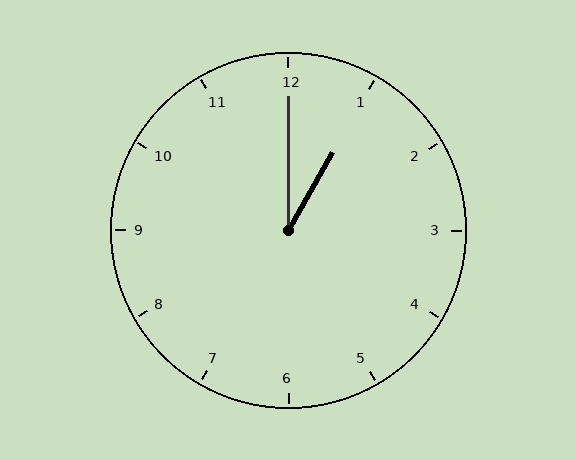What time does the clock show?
1:00.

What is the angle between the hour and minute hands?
Approximately 30 degrees.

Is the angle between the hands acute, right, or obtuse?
It is acute.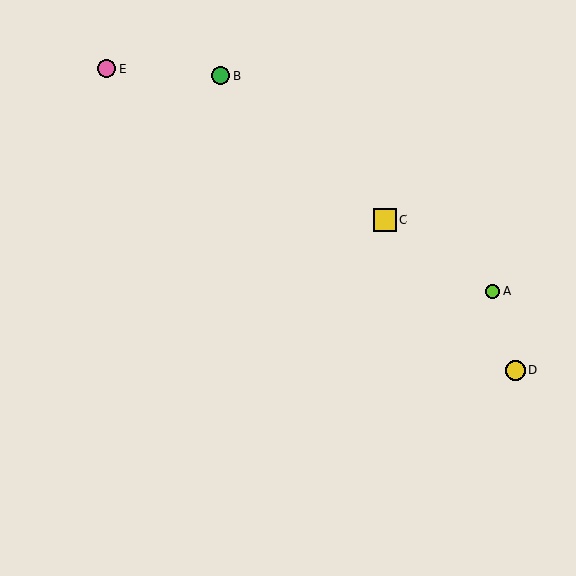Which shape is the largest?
The yellow square (labeled C) is the largest.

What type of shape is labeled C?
Shape C is a yellow square.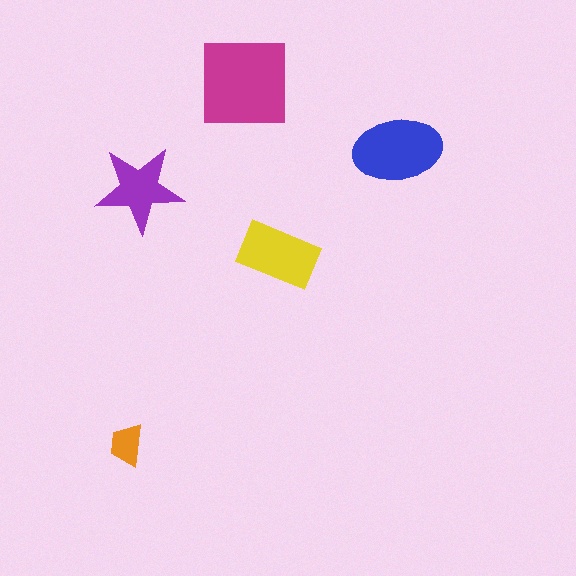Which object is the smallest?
The orange trapezoid.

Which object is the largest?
The magenta square.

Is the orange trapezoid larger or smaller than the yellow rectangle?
Smaller.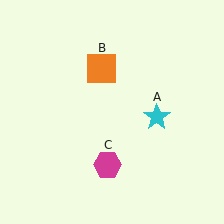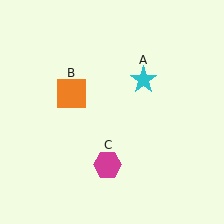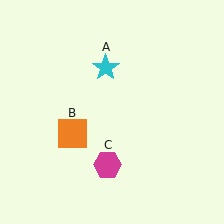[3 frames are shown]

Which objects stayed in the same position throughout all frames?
Magenta hexagon (object C) remained stationary.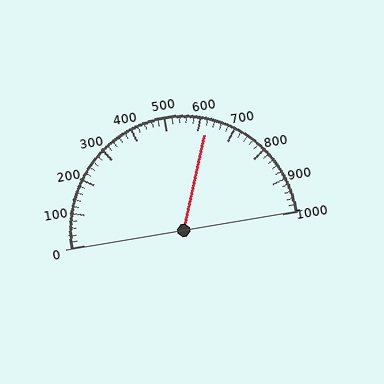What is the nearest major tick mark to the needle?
The nearest major tick mark is 600.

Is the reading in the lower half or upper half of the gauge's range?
The reading is in the upper half of the range (0 to 1000).